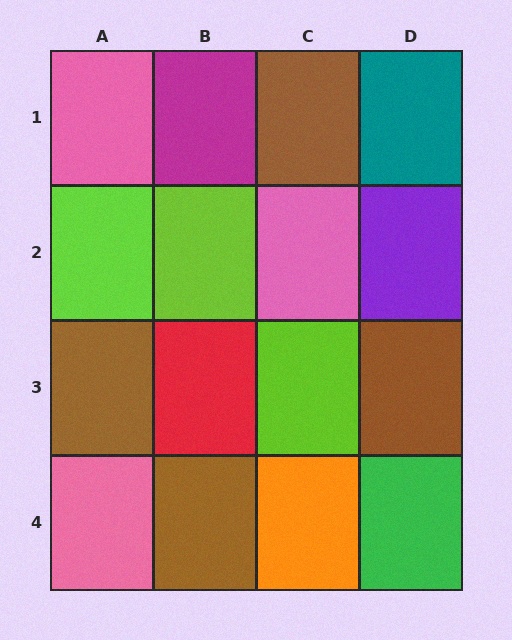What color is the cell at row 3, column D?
Brown.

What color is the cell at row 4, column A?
Pink.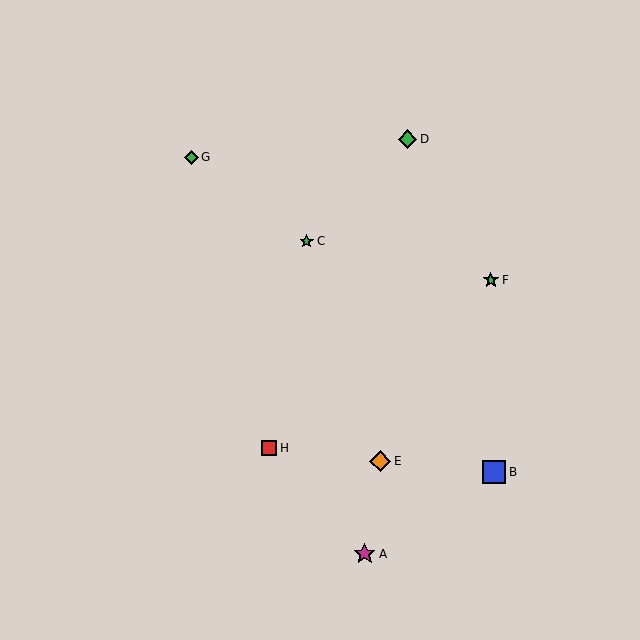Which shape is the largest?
The blue square (labeled B) is the largest.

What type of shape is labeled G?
Shape G is a green diamond.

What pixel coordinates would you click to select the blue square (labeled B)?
Click at (494, 472) to select the blue square B.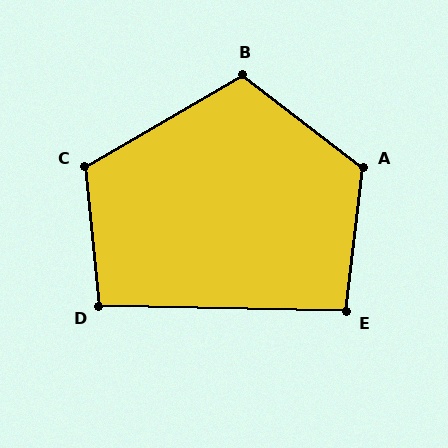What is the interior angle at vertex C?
Approximately 115 degrees (obtuse).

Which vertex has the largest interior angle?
A, at approximately 121 degrees.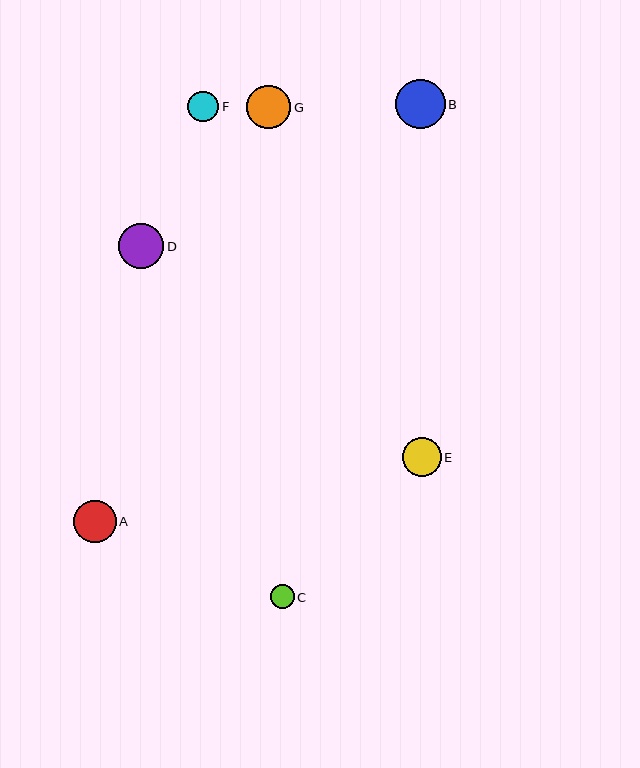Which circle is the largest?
Circle B is the largest with a size of approximately 49 pixels.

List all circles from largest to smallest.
From largest to smallest: B, D, G, A, E, F, C.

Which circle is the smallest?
Circle C is the smallest with a size of approximately 24 pixels.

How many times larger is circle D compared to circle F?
Circle D is approximately 1.5 times the size of circle F.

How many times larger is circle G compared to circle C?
Circle G is approximately 1.8 times the size of circle C.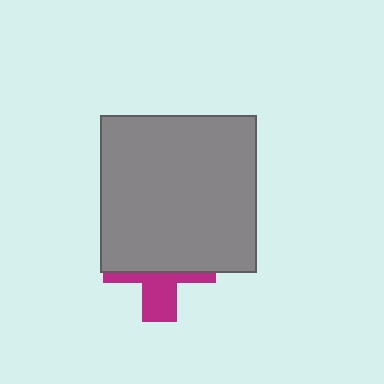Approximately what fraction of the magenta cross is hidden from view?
Roughly 63% of the magenta cross is hidden behind the gray square.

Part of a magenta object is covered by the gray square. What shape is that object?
It is a cross.